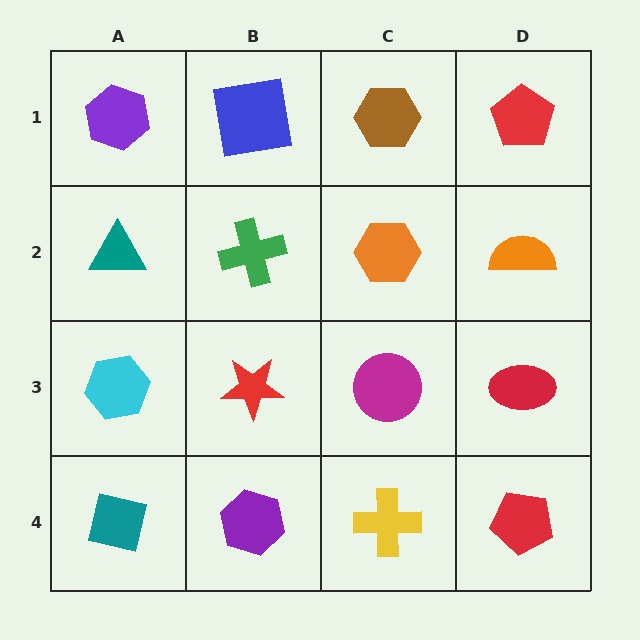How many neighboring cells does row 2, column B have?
4.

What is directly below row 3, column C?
A yellow cross.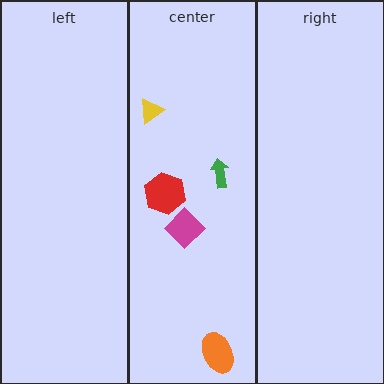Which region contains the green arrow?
The center region.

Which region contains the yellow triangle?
The center region.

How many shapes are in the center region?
5.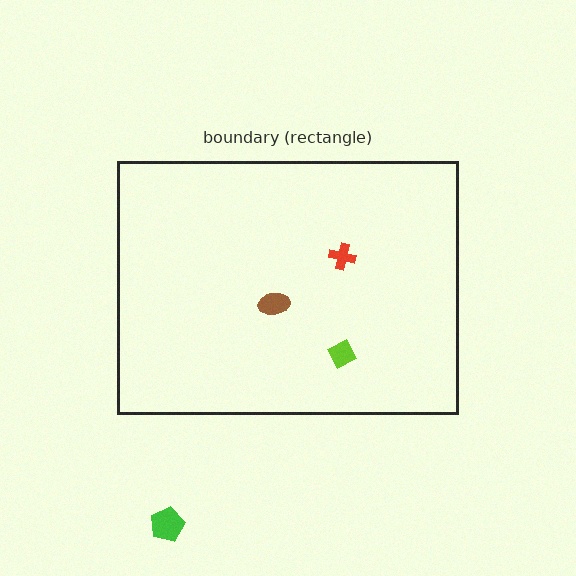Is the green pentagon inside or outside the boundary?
Outside.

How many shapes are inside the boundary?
3 inside, 1 outside.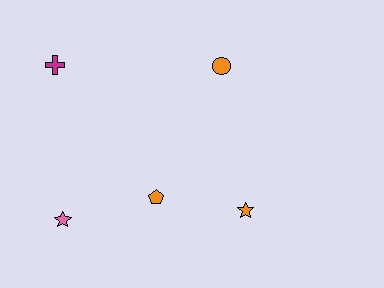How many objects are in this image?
There are 5 objects.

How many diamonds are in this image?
There are no diamonds.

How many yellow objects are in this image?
There are no yellow objects.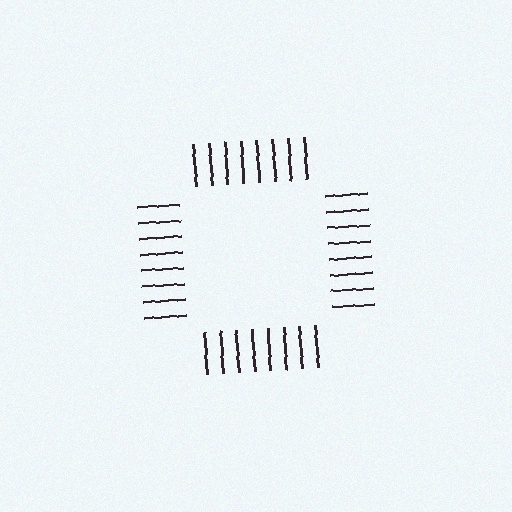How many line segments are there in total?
32 — 8 along each of the 4 edges.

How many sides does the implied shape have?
4 sides — the line-ends trace a square.